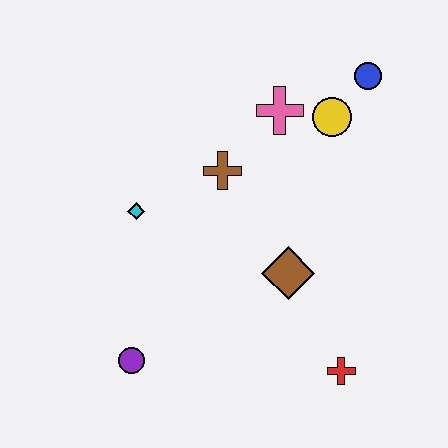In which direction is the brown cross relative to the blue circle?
The brown cross is to the left of the blue circle.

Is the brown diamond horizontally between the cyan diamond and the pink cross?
No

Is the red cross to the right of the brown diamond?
Yes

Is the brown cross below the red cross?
No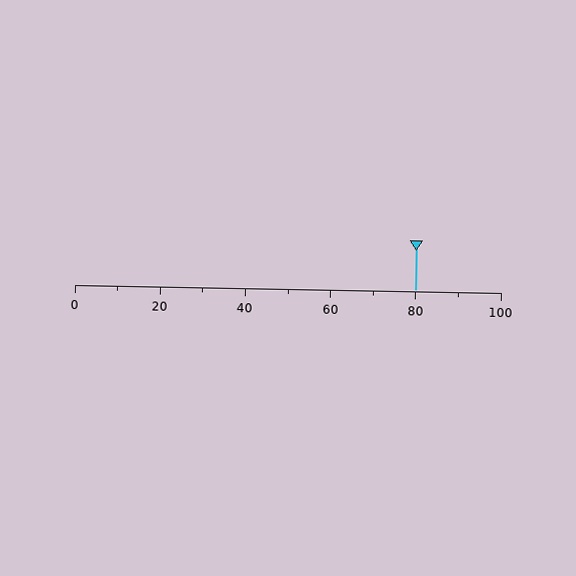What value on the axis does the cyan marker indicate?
The marker indicates approximately 80.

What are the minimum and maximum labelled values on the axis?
The axis runs from 0 to 100.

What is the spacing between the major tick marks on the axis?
The major ticks are spaced 20 apart.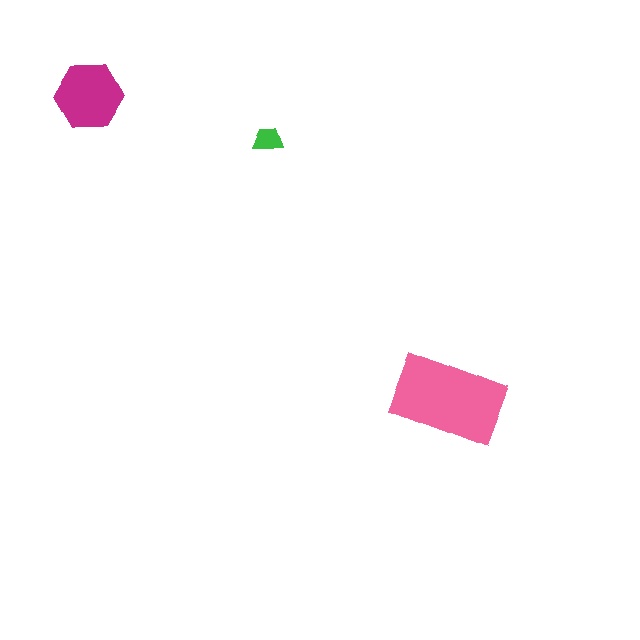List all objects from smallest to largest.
The green trapezoid, the magenta hexagon, the pink rectangle.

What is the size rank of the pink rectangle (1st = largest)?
1st.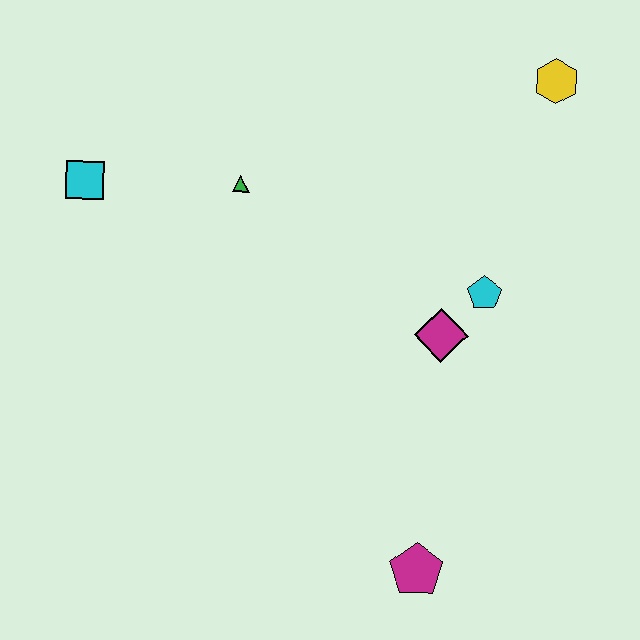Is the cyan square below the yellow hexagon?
Yes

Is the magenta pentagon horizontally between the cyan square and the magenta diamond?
Yes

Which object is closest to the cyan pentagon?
The magenta diamond is closest to the cyan pentagon.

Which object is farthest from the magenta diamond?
The cyan square is farthest from the magenta diamond.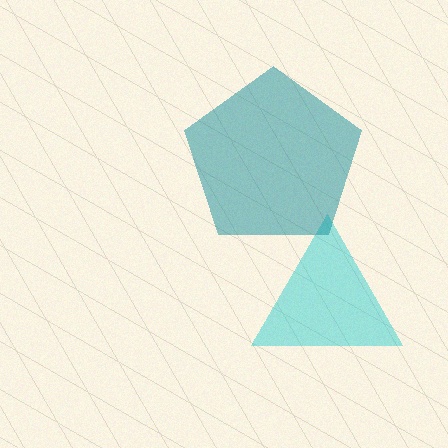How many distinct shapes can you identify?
There are 2 distinct shapes: a cyan triangle, a teal pentagon.